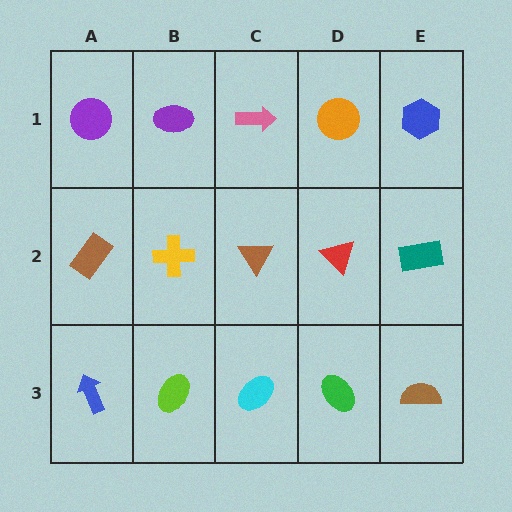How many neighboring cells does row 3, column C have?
3.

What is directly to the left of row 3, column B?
A blue arrow.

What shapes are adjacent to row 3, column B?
A yellow cross (row 2, column B), a blue arrow (row 3, column A), a cyan ellipse (row 3, column C).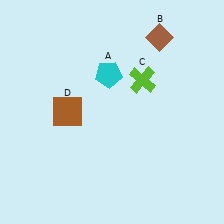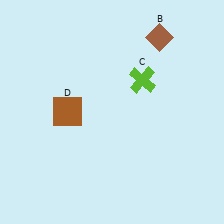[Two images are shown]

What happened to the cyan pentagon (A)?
The cyan pentagon (A) was removed in Image 2. It was in the top-left area of Image 1.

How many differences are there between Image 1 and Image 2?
There is 1 difference between the two images.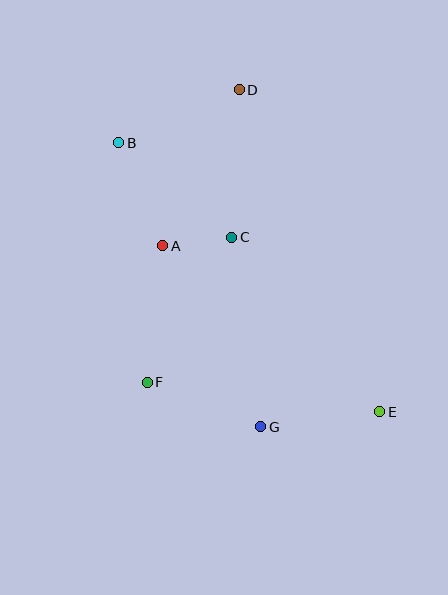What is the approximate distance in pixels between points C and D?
The distance between C and D is approximately 148 pixels.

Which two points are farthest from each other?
Points B and E are farthest from each other.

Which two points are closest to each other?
Points A and C are closest to each other.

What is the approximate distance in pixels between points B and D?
The distance between B and D is approximately 132 pixels.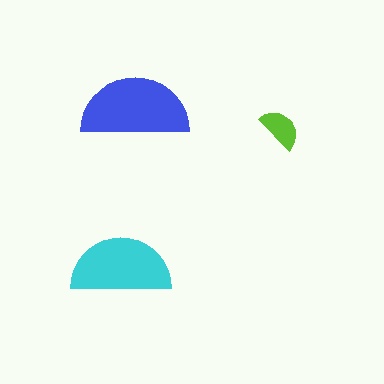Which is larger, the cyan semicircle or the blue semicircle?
The blue one.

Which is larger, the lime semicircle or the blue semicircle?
The blue one.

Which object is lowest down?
The cyan semicircle is bottommost.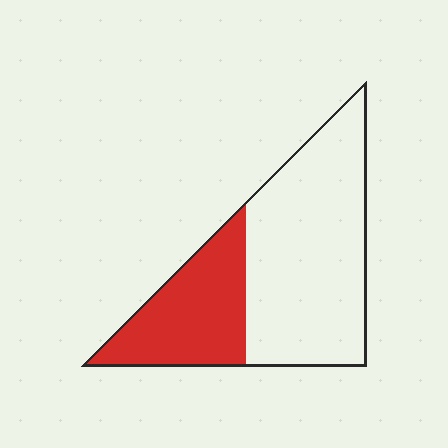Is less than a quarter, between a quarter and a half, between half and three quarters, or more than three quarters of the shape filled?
Between a quarter and a half.